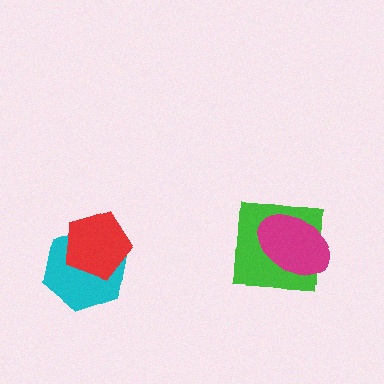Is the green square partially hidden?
Yes, it is partially covered by another shape.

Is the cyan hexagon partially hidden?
Yes, it is partially covered by another shape.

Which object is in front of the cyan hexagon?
The red pentagon is in front of the cyan hexagon.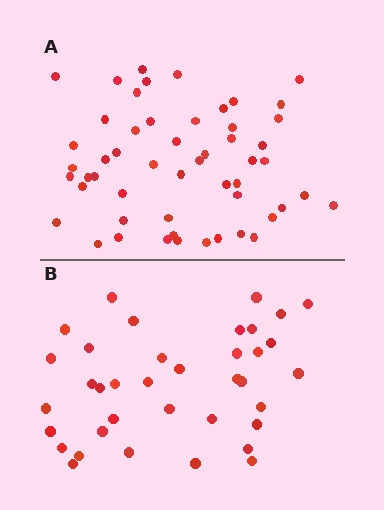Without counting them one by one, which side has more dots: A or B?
Region A (the top region) has more dots.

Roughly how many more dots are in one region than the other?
Region A has approximately 15 more dots than region B.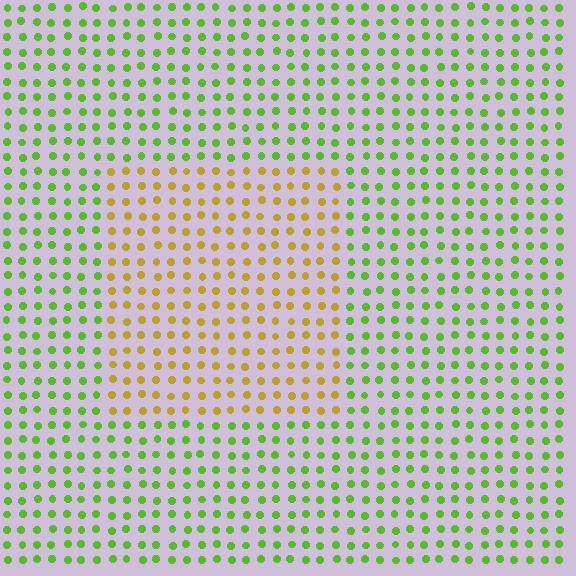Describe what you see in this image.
The image is filled with small lime elements in a uniform arrangement. A rectangle-shaped region is visible where the elements are tinted to a slightly different hue, forming a subtle color boundary.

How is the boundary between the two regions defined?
The boundary is defined purely by a slight shift in hue (about 53 degrees). Spacing, size, and orientation are identical on both sides.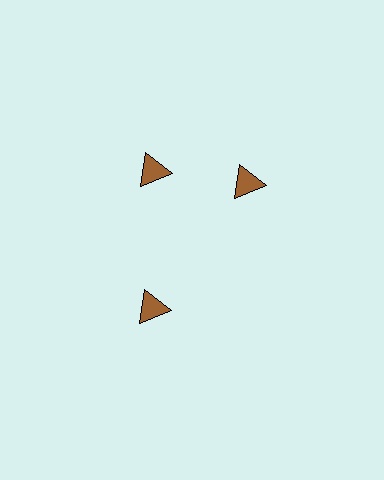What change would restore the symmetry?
The symmetry would be restored by rotating it back into even spacing with its neighbors so that all 3 triangles sit at equal angles and equal distance from the center.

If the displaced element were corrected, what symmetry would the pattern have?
It would have 3-fold rotational symmetry — the pattern would map onto itself every 120 degrees.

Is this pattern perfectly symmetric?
No. The 3 brown triangles are arranged in a ring, but one element near the 3 o'clock position is rotated out of alignment along the ring, breaking the 3-fold rotational symmetry.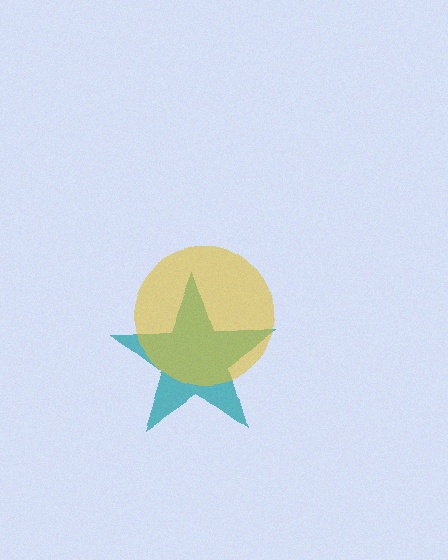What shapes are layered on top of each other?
The layered shapes are: a teal star, a yellow circle.